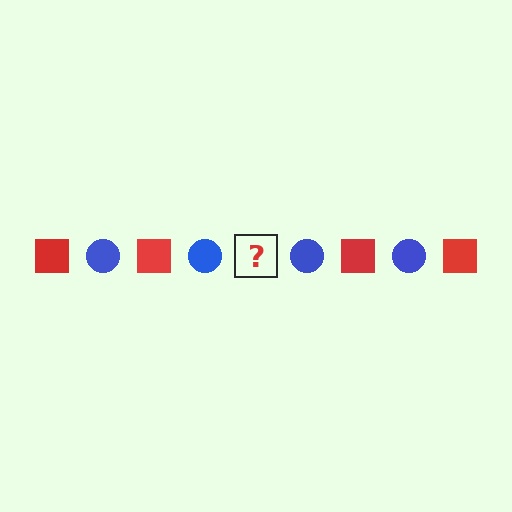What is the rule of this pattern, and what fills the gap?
The rule is that the pattern alternates between red square and blue circle. The gap should be filled with a red square.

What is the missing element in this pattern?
The missing element is a red square.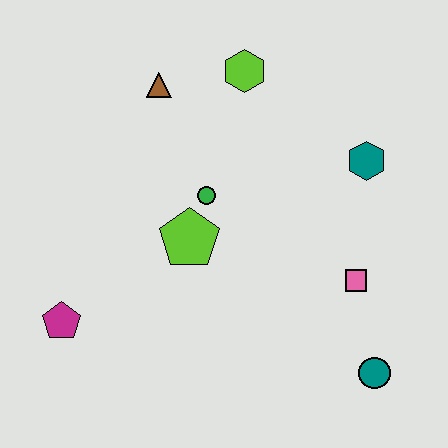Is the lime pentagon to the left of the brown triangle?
No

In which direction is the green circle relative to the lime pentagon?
The green circle is above the lime pentagon.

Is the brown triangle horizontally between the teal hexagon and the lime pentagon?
No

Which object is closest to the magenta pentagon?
The lime pentagon is closest to the magenta pentagon.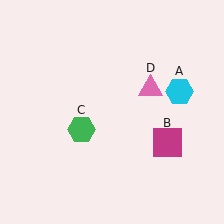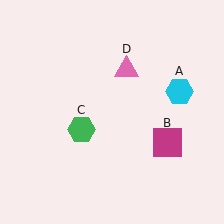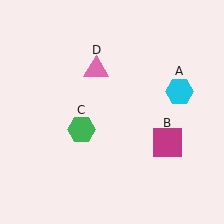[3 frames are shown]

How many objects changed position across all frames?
1 object changed position: pink triangle (object D).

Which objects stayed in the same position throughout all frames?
Cyan hexagon (object A) and magenta square (object B) and green hexagon (object C) remained stationary.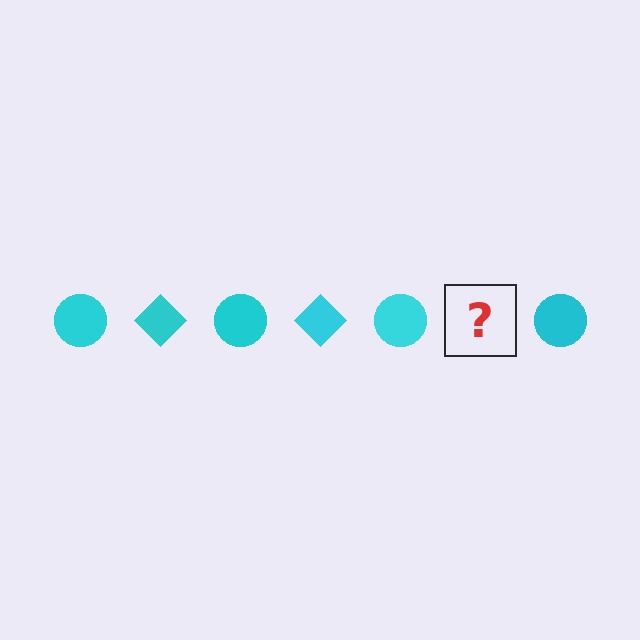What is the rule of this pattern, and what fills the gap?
The rule is that the pattern cycles through circle, diamond shapes in cyan. The gap should be filled with a cyan diamond.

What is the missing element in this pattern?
The missing element is a cyan diamond.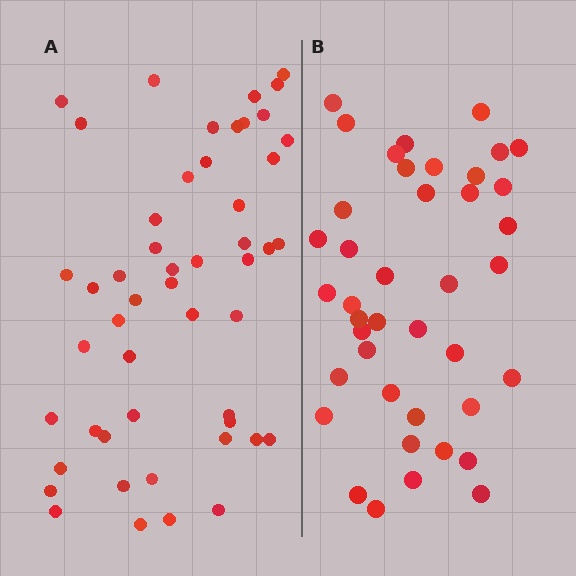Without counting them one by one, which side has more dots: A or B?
Region A (the left region) has more dots.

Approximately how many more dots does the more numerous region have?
Region A has roughly 8 or so more dots than region B.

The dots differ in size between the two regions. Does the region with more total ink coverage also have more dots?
No. Region B has more total ink coverage because its dots are larger, but region A actually contains more individual dots. Total area can be misleading — the number of items is what matters here.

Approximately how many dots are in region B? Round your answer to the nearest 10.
About 40 dots. (The exact count is 41, which rounds to 40.)